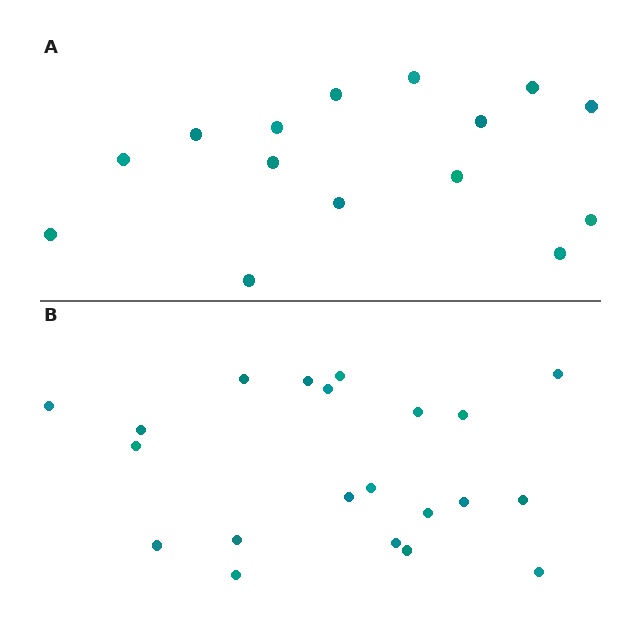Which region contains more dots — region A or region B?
Region B (the bottom region) has more dots.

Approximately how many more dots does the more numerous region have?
Region B has about 6 more dots than region A.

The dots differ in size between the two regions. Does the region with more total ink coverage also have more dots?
No. Region A has more total ink coverage because its dots are larger, but region B actually contains more individual dots. Total area can be misleading — the number of items is what matters here.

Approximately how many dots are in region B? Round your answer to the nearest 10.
About 20 dots. (The exact count is 21, which rounds to 20.)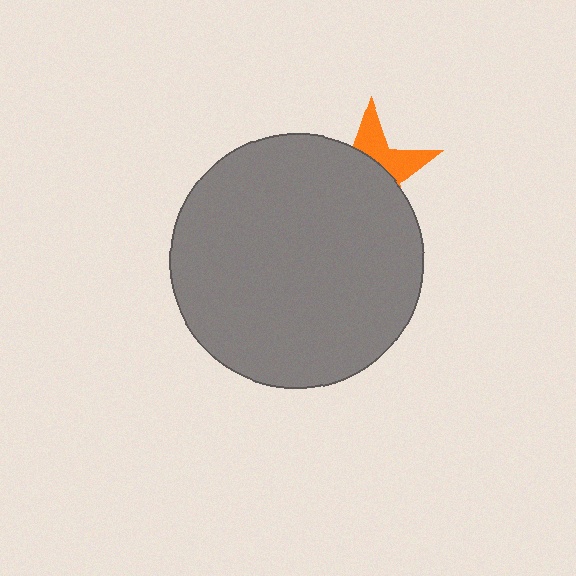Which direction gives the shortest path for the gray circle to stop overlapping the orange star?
Moving down gives the shortest separation.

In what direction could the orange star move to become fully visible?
The orange star could move up. That would shift it out from behind the gray circle entirely.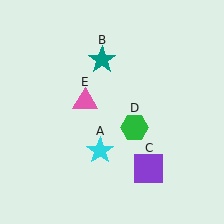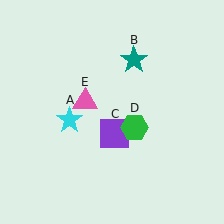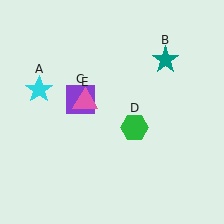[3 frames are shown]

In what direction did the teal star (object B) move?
The teal star (object B) moved right.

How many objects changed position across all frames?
3 objects changed position: cyan star (object A), teal star (object B), purple square (object C).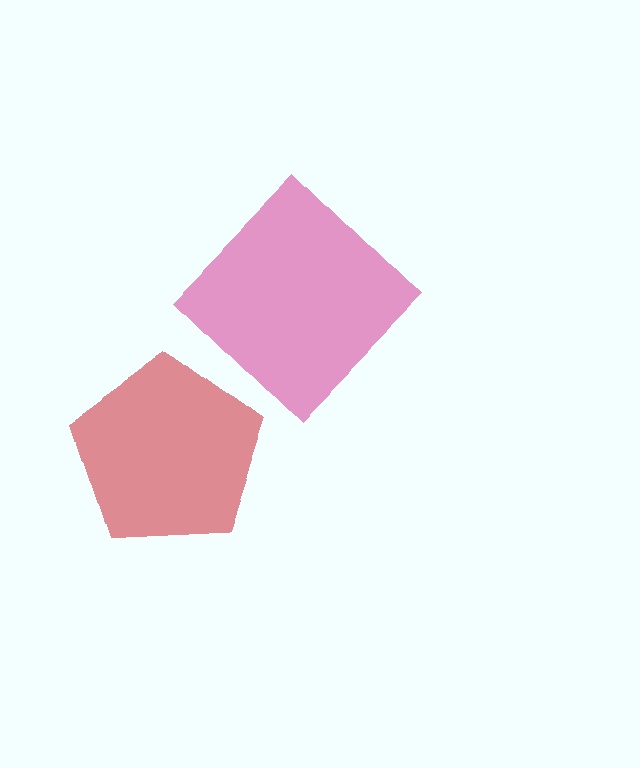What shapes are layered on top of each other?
The layered shapes are: a red pentagon, a magenta diamond.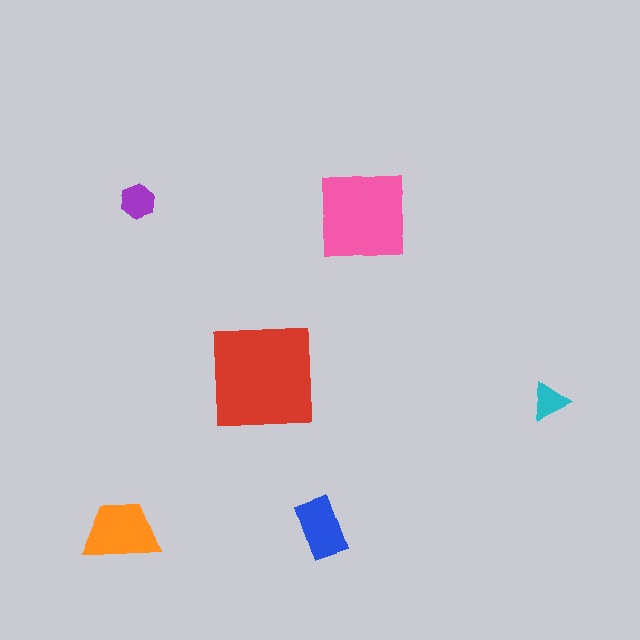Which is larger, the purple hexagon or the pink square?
The pink square.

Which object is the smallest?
The cyan triangle.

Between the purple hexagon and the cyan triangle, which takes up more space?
The purple hexagon.